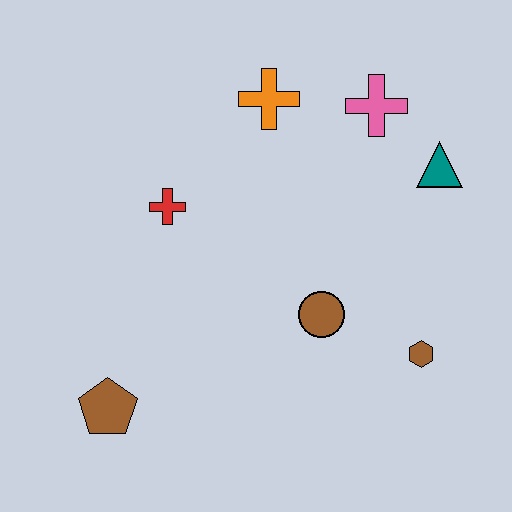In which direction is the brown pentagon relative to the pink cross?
The brown pentagon is below the pink cross.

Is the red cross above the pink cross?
No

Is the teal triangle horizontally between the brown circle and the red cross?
No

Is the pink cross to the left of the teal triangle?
Yes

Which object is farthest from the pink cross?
The brown pentagon is farthest from the pink cross.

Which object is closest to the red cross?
The orange cross is closest to the red cross.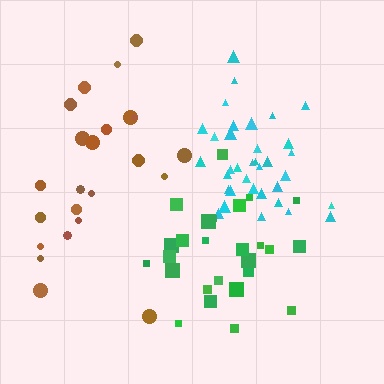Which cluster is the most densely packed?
Cyan.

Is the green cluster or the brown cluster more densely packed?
Green.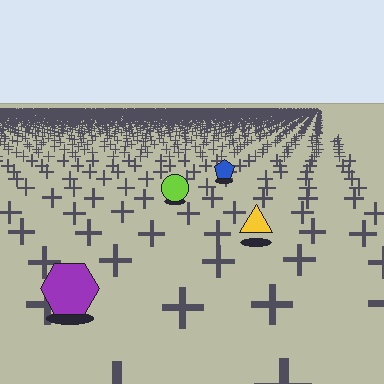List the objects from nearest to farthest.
From nearest to farthest: the purple hexagon, the yellow triangle, the lime circle, the blue pentagon.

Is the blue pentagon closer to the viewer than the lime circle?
No. The lime circle is closer — you can tell from the texture gradient: the ground texture is coarser near it.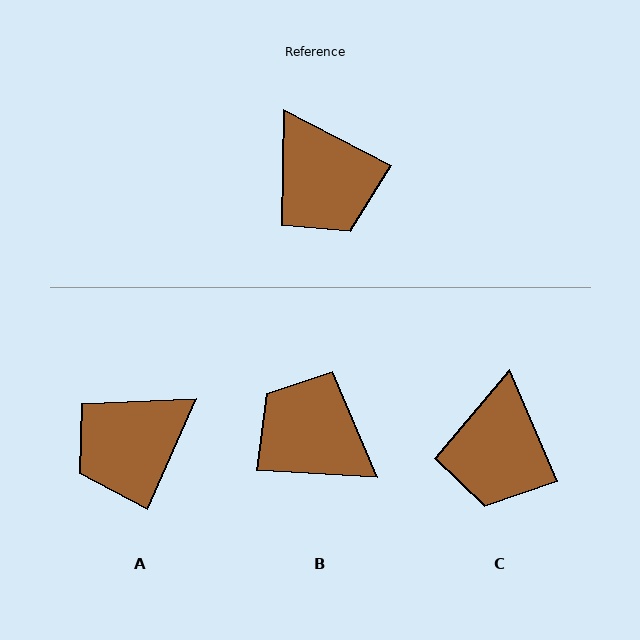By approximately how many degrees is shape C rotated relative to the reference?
Approximately 39 degrees clockwise.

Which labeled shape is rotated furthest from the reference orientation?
B, about 156 degrees away.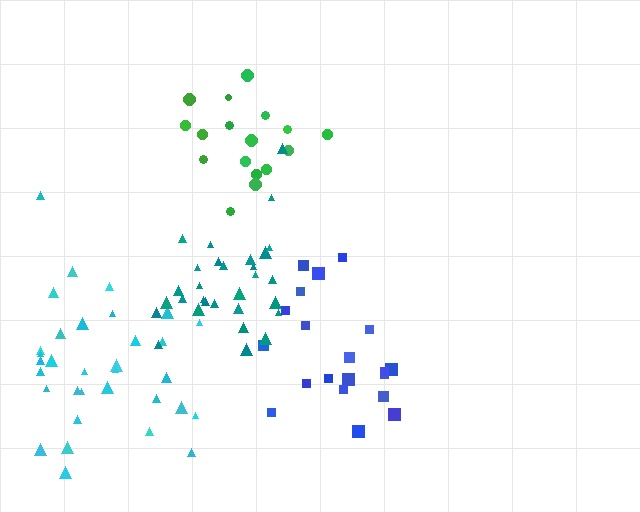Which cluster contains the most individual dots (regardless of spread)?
Cyan (35).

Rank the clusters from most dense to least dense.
teal, green, cyan, blue.